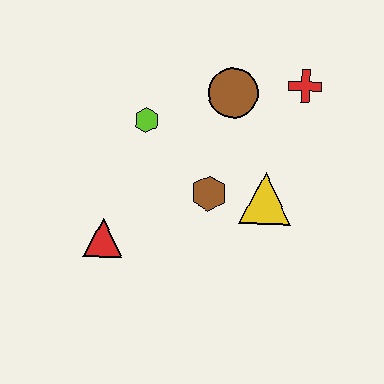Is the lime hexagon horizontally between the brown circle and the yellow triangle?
No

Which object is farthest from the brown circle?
The red triangle is farthest from the brown circle.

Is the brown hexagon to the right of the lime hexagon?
Yes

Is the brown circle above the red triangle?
Yes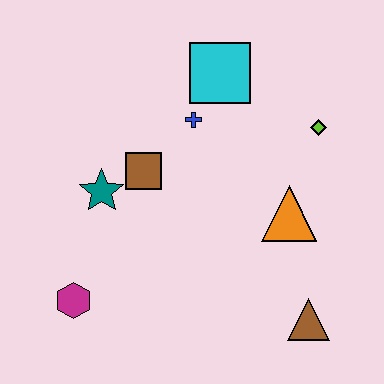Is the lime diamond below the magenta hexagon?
No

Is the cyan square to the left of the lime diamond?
Yes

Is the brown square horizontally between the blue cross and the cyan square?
No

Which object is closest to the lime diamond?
The orange triangle is closest to the lime diamond.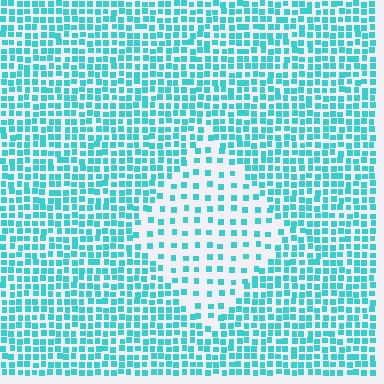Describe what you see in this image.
The image contains small cyan elements arranged at two different densities. A diamond-shaped region is visible where the elements are less densely packed than the surrounding area.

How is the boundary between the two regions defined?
The boundary is defined by a change in element density (approximately 2.3x ratio). All elements are the same color, size, and shape.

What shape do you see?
I see a diamond.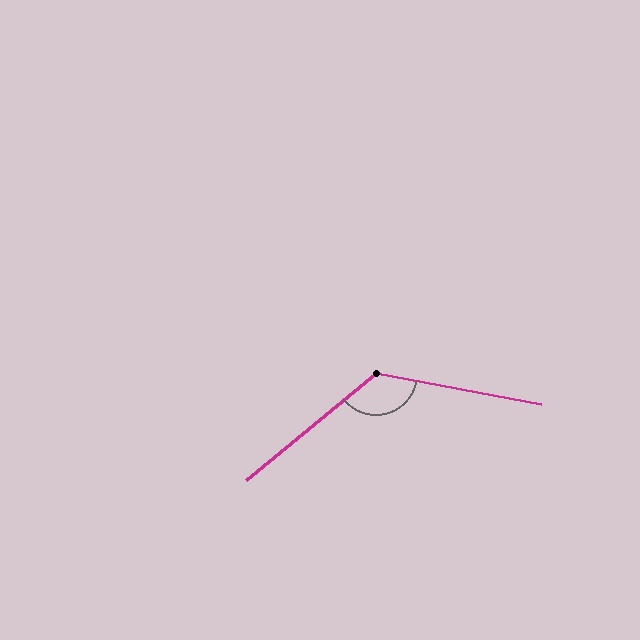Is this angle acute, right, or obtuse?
It is obtuse.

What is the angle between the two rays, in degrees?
Approximately 130 degrees.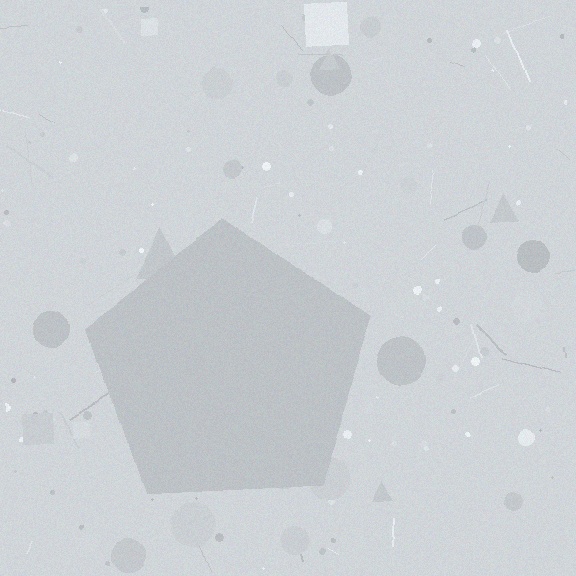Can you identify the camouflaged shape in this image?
The camouflaged shape is a pentagon.